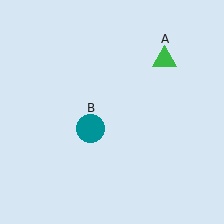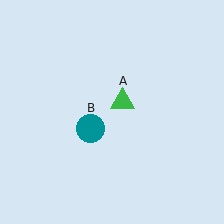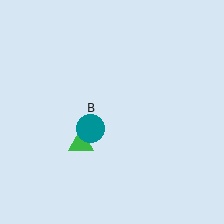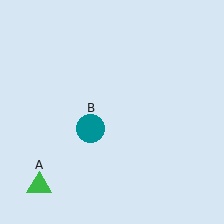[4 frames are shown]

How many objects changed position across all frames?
1 object changed position: green triangle (object A).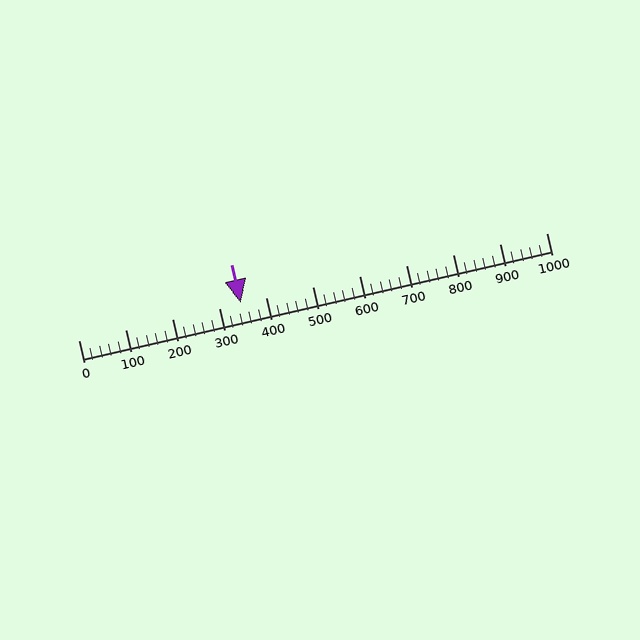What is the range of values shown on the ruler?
The ruler shows values from 0 to 1000.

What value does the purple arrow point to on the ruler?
The purple arrow points to approximately 346.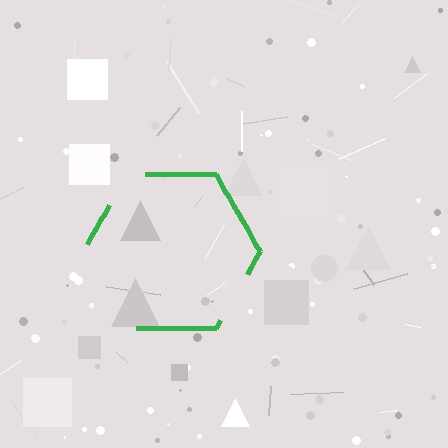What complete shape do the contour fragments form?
The contour fragments form a hexagon.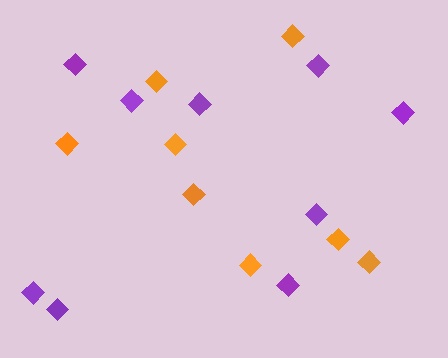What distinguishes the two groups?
There are 2 groups: one group of orange diamonds (8) and one group of purple diamonds (9).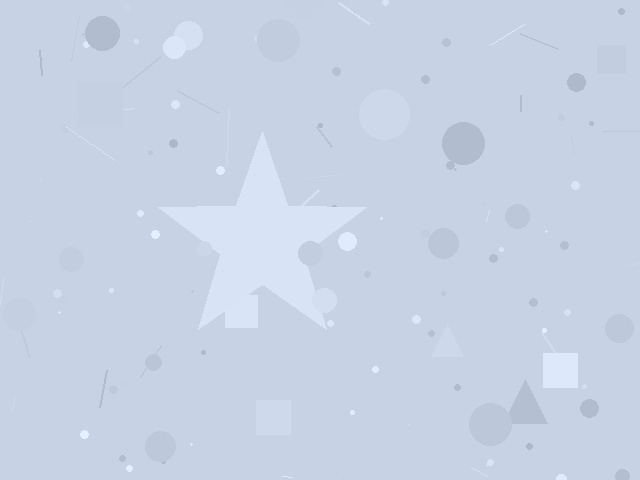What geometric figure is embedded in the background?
A star is embedded in the background.